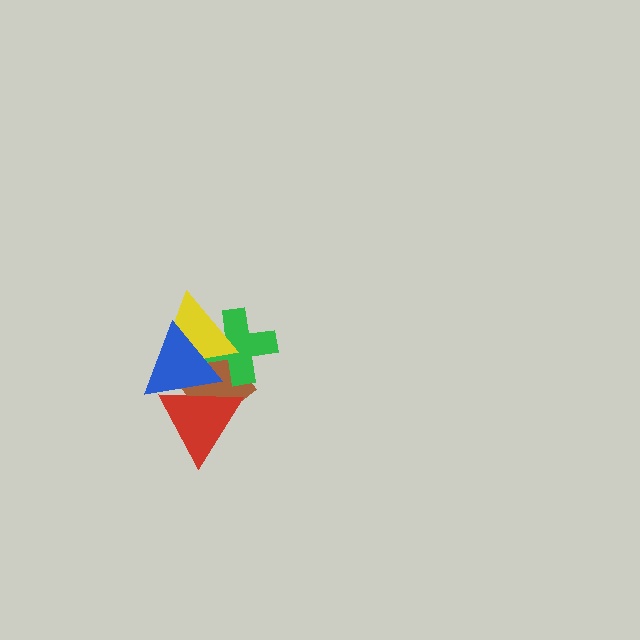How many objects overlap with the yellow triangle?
4 objects overlap with the yellow triangle.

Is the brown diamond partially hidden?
Yes, it is partially covered by another shape.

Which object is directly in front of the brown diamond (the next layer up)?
The green cross is directly in front of the brown diamond.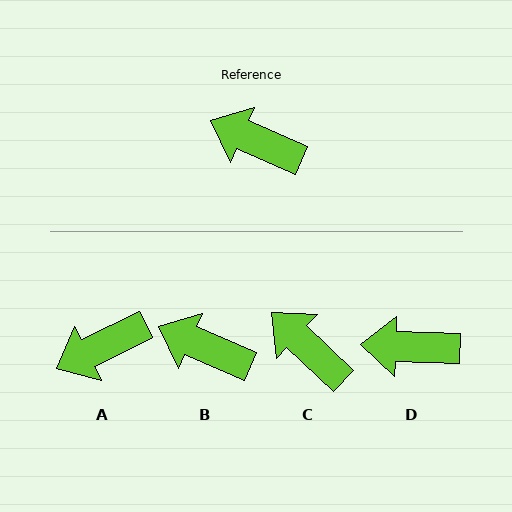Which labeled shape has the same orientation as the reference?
B.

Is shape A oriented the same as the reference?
No, it is off by about 50 degrees.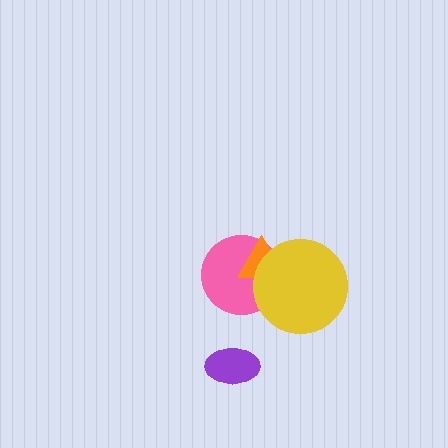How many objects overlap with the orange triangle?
2 objects overlap with the orange triangle.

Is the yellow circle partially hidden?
No, no other shape covers it.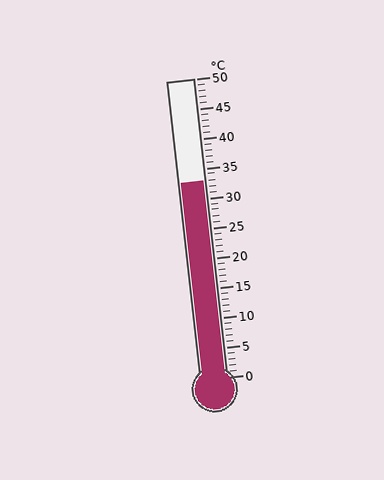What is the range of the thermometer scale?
The thermometer scale ranges from 0°C to 50°C.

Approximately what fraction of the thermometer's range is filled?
The thermometer is filled to approximately 65% of its range.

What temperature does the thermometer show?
The thermometer shows approximately 33°C.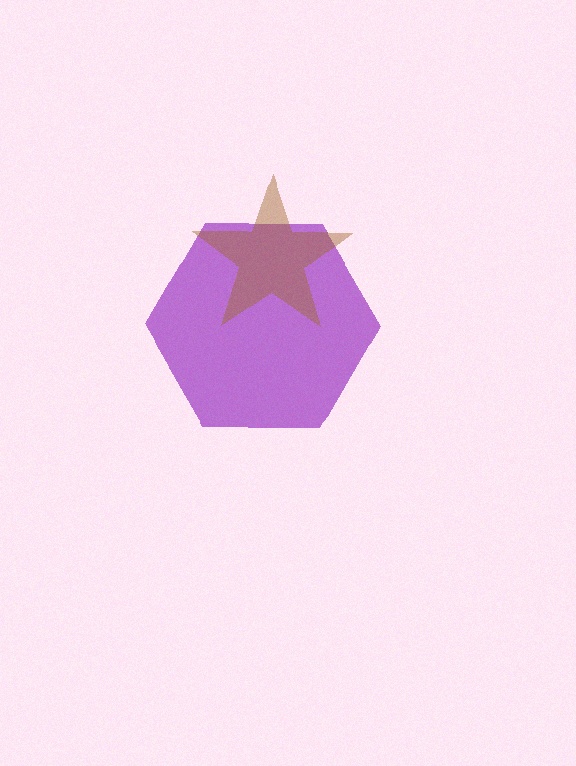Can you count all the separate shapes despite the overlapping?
Yes, there are 2 separate shapes.